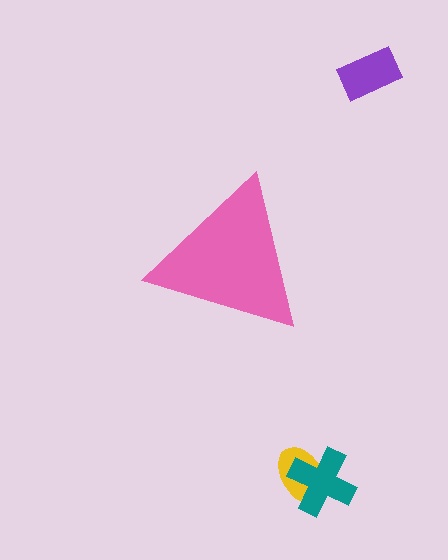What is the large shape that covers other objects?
A pink triangle.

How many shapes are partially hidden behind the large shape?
0 shapes are partially hidden.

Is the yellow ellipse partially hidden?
No, the yellow ellipse is fully visible.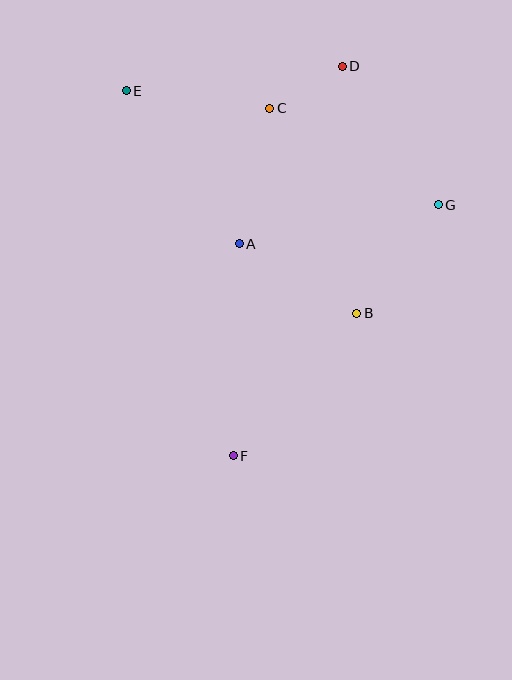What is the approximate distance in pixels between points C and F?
The distance between C and F is approximately 350 pixels.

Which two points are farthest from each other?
Points D and F are farthest from each other.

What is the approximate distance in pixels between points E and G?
The distance between E and G is approximately 332 pixels.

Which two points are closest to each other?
Points C and D are closest to each other.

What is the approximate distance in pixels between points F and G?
The distance between F and G is approximately 324 pixels.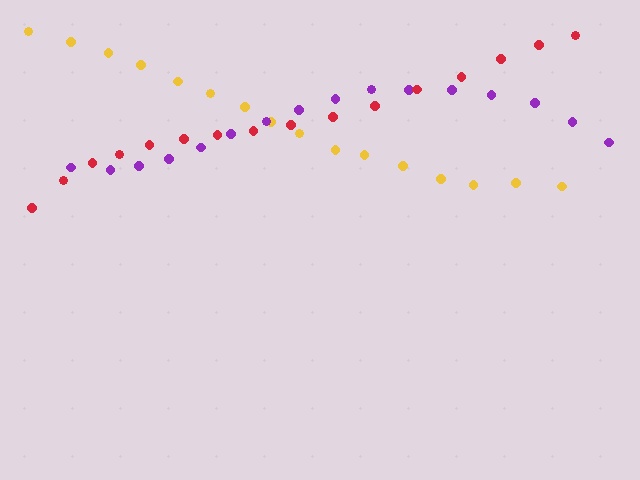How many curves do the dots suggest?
There are 3 distinct paths.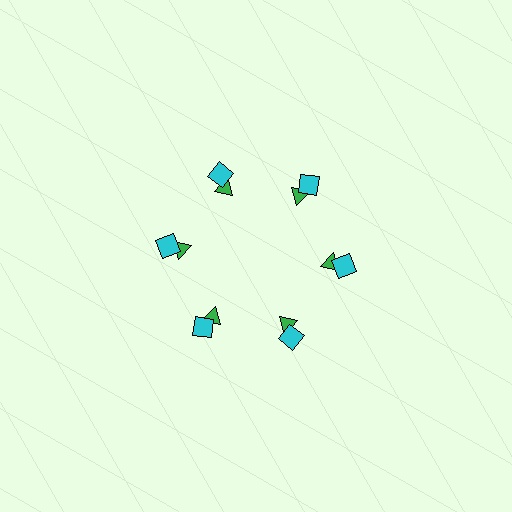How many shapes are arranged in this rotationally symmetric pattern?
There are 12 shapes, arranged in 6 groups of 2.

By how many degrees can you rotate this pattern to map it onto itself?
The pattern maps onto itself every 60 degrees of rotation.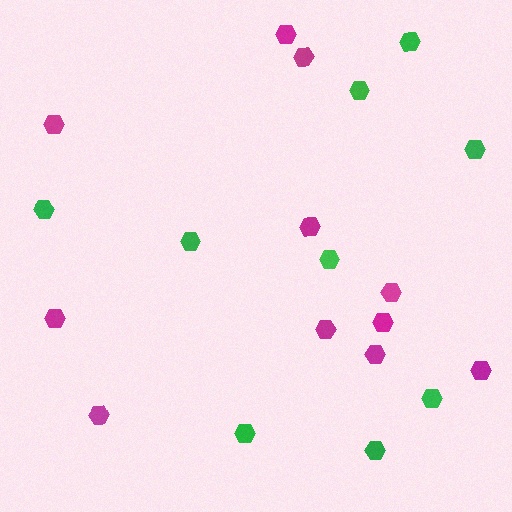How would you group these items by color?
There are 2 groups: one group of green hexagons (9) and one group of magenta hexagons (11).